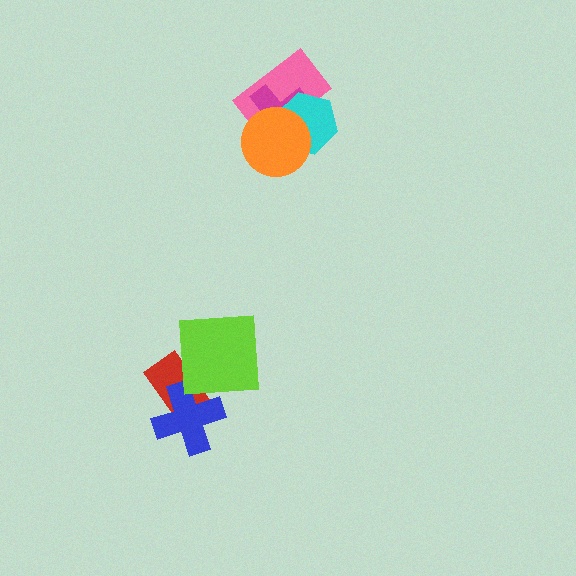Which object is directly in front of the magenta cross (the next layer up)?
The cyan hexagon is directly in front of the magenta cross.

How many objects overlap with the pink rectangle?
3 objects overlap with the pink rectangle.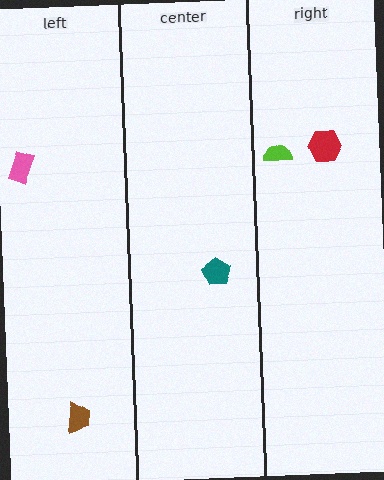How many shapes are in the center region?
1.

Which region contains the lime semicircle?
The right region.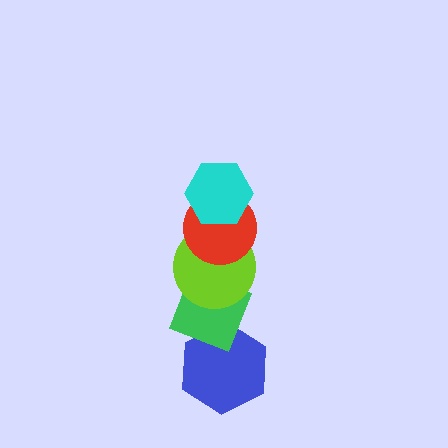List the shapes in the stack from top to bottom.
From top to bottom: the cyan hexagon, the red circle, the lime circle, the green diamond, the blue hexagon.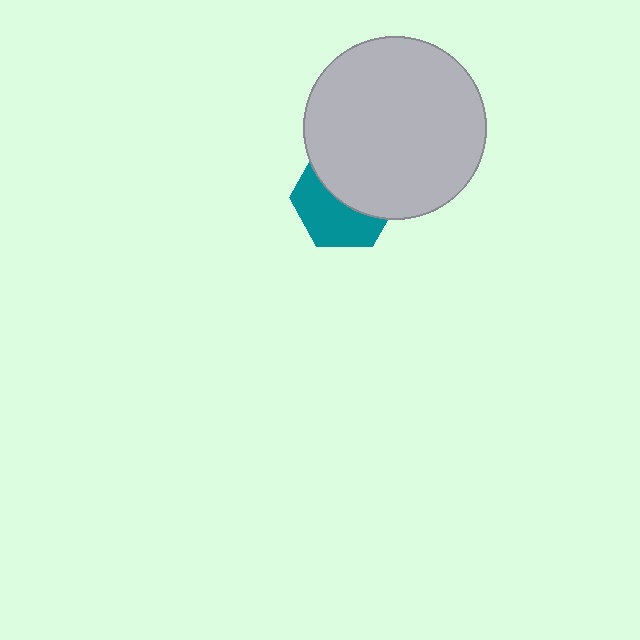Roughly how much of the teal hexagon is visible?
About half of it is visible (roughly 49%).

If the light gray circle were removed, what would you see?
You would see the complete teal hexagon.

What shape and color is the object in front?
The object in front is a light gray circle.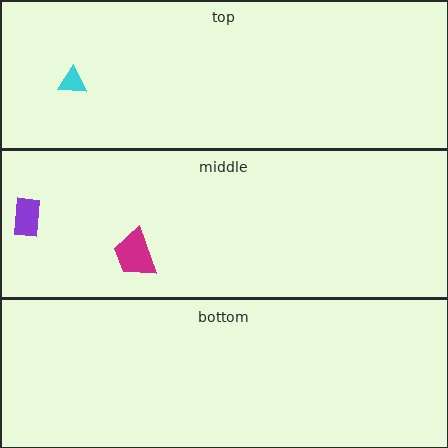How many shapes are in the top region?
1.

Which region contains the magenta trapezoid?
The middle region.